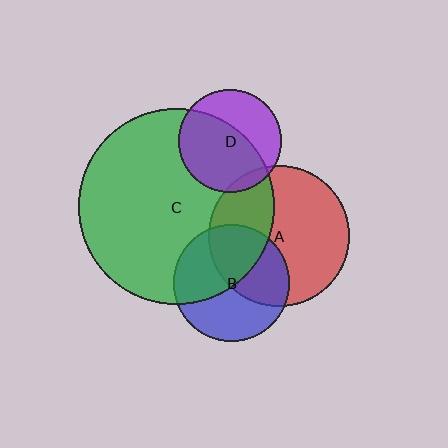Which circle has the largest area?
Circle C (green).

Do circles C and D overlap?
Yes.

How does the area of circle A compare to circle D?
Approximately 1.9 times.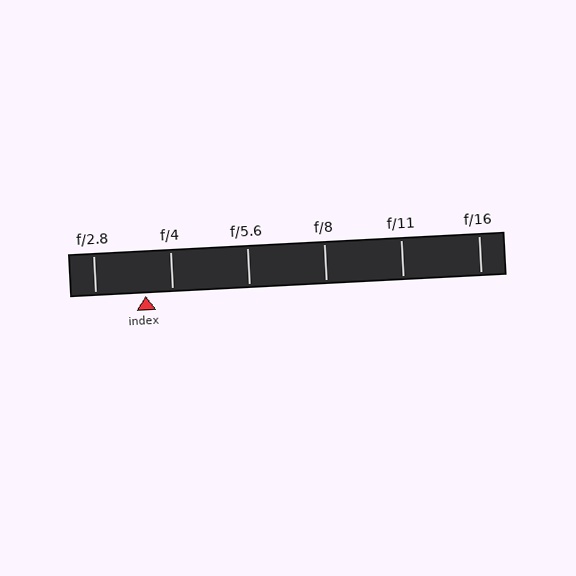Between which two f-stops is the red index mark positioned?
The index mark is between f/2.8 and f/4.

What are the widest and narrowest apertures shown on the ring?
The widest aperture shown is f/2.8 and the narrowest is f/16.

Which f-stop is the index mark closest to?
The index mark is closest to f/4.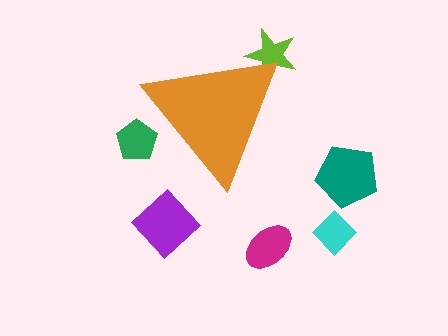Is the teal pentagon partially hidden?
No, the teal pentagon is fully visible.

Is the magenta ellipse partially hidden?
No, the magenta ellipse is fully visible.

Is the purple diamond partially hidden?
No, the purple diamond is fully visible.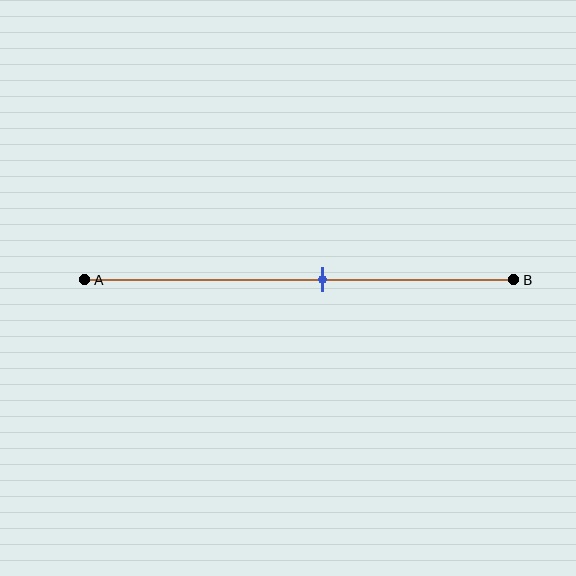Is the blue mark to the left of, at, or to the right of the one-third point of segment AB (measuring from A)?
The blue mark is to the right of the one-third point of segment AB.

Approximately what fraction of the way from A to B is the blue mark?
The blue mark is approximately 55% of the way from A to B.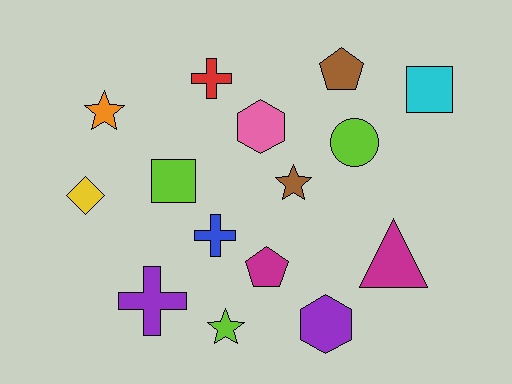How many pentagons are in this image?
There are 2 pentagons.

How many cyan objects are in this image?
There is 1 cyan object.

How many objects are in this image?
There are 15 objects.